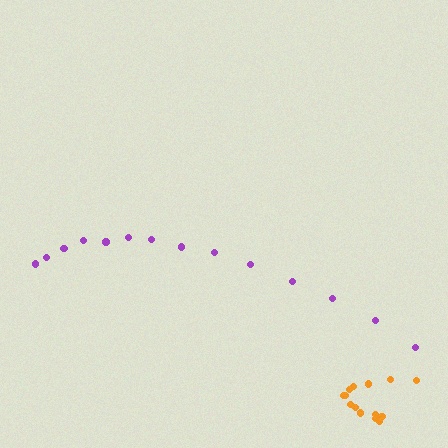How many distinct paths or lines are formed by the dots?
There are 2 distinct paths.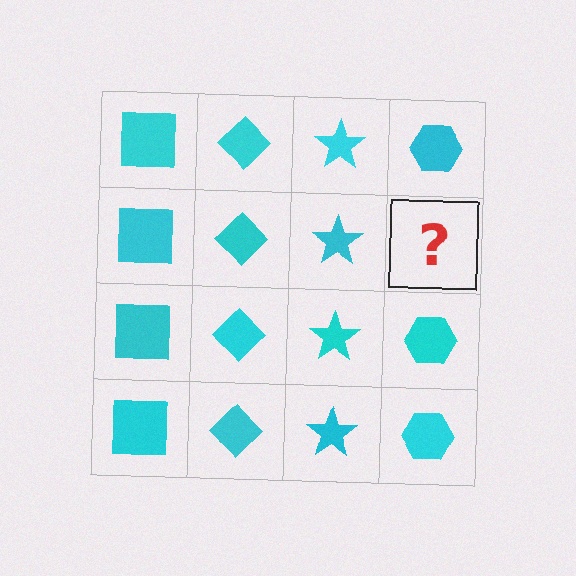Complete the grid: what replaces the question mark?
The question mark should be replaced with a cyan hexagon.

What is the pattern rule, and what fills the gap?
The rule is that each column has a consistent shape. The gap should be filled with a cyan hexagon.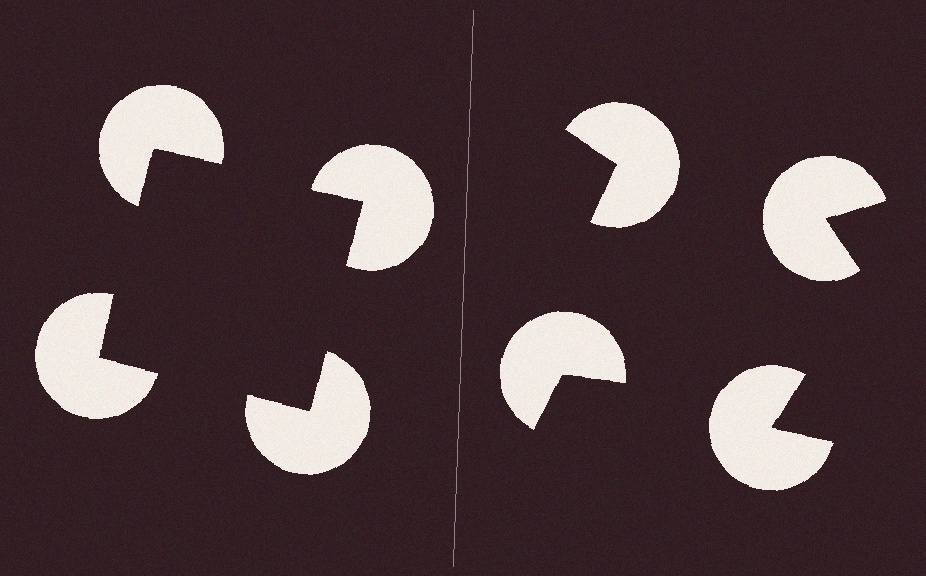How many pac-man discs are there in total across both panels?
8 — 4 on each side.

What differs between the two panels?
The pac-man discs are positioned identically on both sides; only the wedge orientations differ. On the left they align to a square; on the right they are misaligned.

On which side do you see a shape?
An illusory square appears on the left side. On the right side the wedge cuts are rotated, so no coherent shape forms.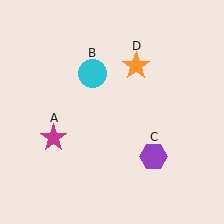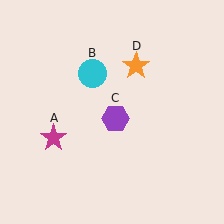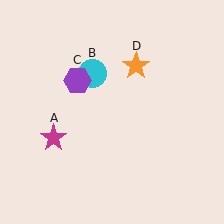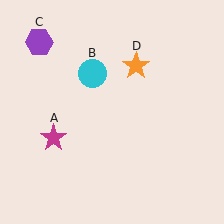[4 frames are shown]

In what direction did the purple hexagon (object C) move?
The purple hexagon (object C) moved up and to the left.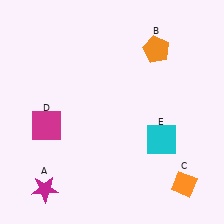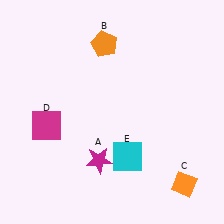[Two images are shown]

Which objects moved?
The objects that moved are: the magenta star (A), the orange pentagon (B), the cyan square (E).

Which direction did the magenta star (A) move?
The magenta star (A) moved right.